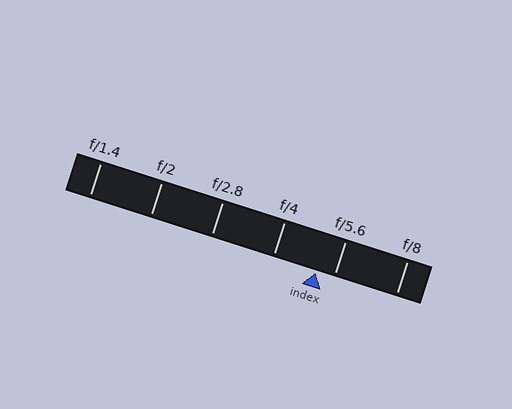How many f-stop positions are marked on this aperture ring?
There are 6 f-stop positions marked.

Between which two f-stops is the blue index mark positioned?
The index mark is between f/4 and f/5.6.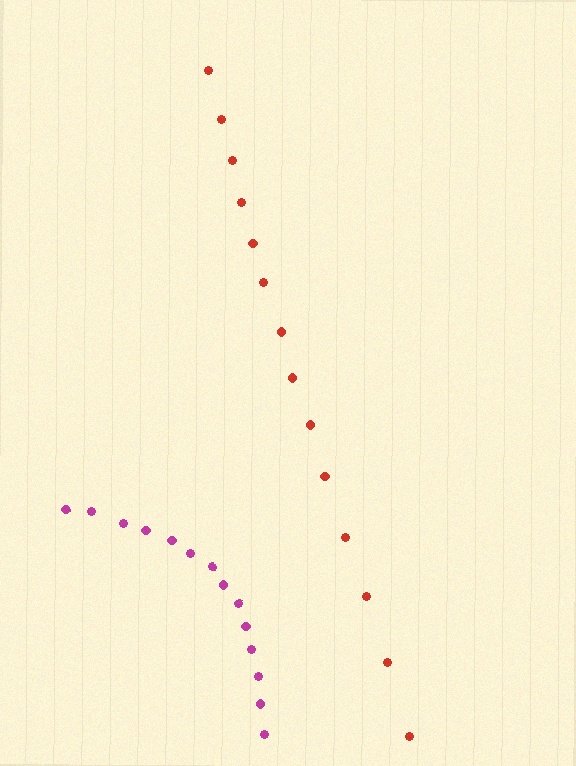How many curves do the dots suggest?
There are 2 distinct paths.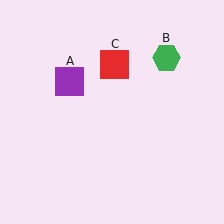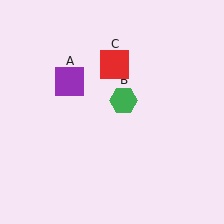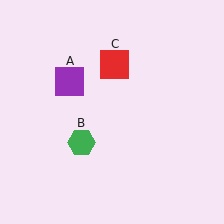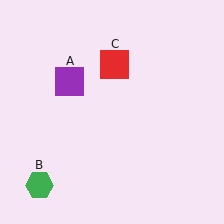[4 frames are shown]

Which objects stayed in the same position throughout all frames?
Purple square (object A) and red square (object C) remained stationary.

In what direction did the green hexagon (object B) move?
The green hexagon (object B) moved down and to the left.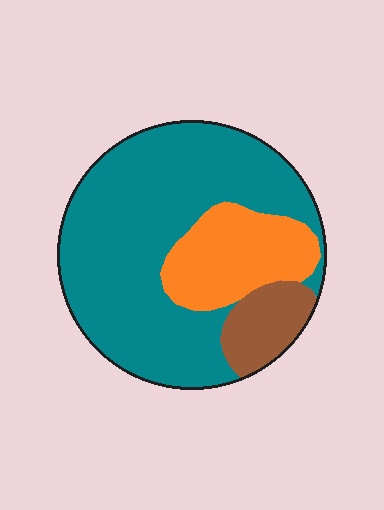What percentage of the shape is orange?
Orange takes up between a sixth and a third of the shape.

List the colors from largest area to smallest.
From largest to smallest: teal, orange, brown.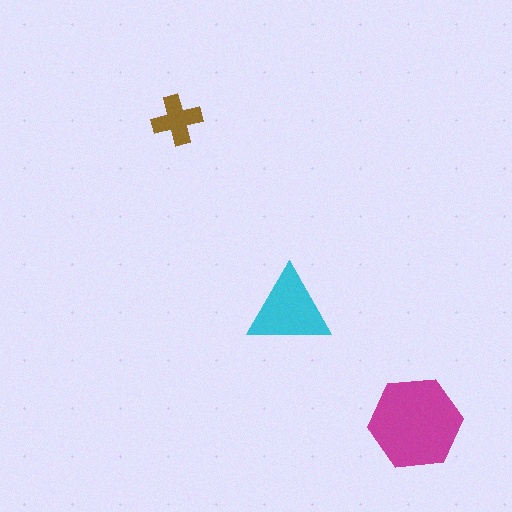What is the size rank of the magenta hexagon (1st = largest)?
1st.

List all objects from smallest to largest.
The brown cross, the cyan triangle, the magenta hexagon.